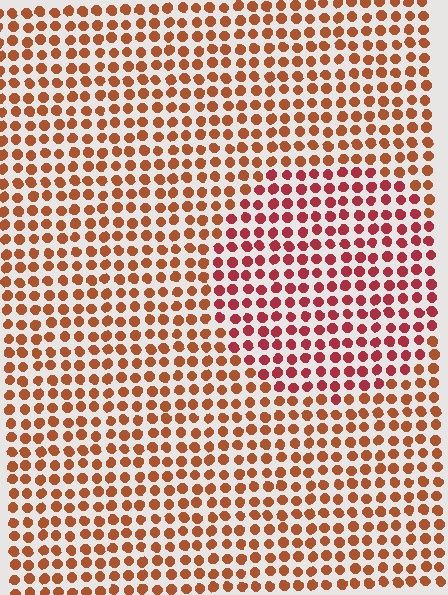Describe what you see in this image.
The image is filled with small brown elements in a uniform arrangement. A circle-shaped region is visible where the elements are tinted to a slightly different hue, forming a subtle color boundary.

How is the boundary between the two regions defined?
The boundary is defined purely by a slight shift in hue (about 28 degrees). Spacing, size, and orientation are identical on both sides.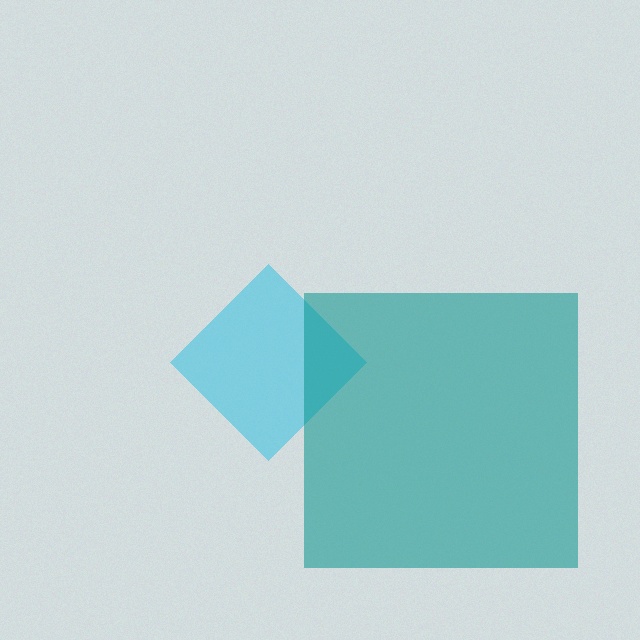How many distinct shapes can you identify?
There are 2 distinct shapes: a cyan diamond, a teal square.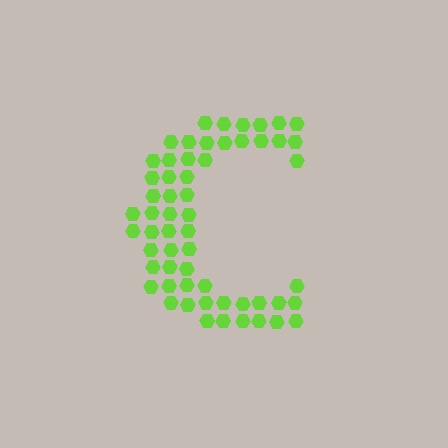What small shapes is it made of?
It is made of small hexagons.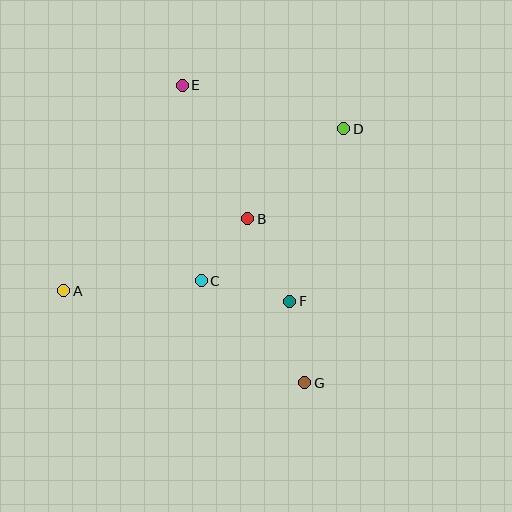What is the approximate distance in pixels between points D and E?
The distance between D and E is approximately 168 pixels.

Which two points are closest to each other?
Points B and C are closest to each other.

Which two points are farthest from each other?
Points A and D are farthest from each other.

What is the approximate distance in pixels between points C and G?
The distance between C and G is approximately 145 pixels.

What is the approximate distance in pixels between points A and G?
The distance between A and G is approximately 258 pixels.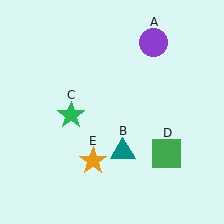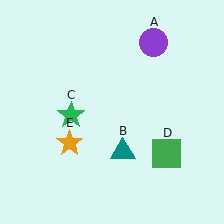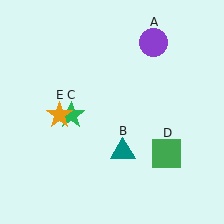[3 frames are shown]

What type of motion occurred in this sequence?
The orange star (object E) rotated clockwise around the center of the scene.